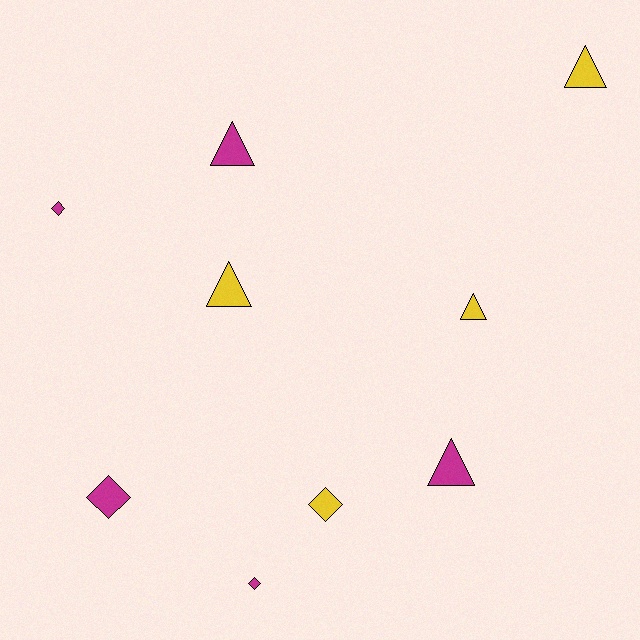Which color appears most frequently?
Magenta, with 5 objects.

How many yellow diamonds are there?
There is 1 yellow diamond.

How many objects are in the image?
There are 9 objects.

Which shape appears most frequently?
Triangle, with 5 objects.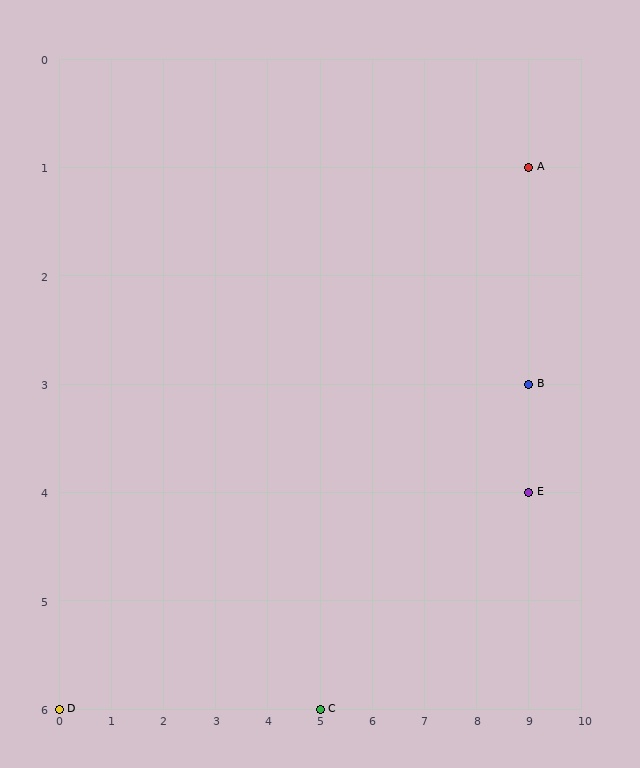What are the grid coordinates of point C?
Point C is at grid coordinates (5, 6).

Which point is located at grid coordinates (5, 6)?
Point C is at (5, 6).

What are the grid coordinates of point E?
Point E is at grid coordinates (9, 4).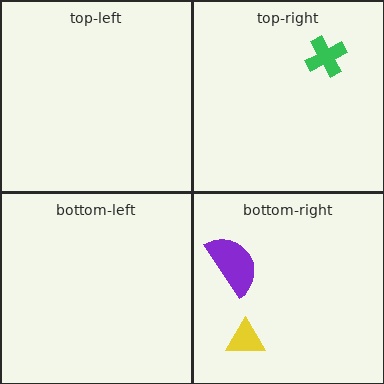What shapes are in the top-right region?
The green cross.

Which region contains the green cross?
The top-right region.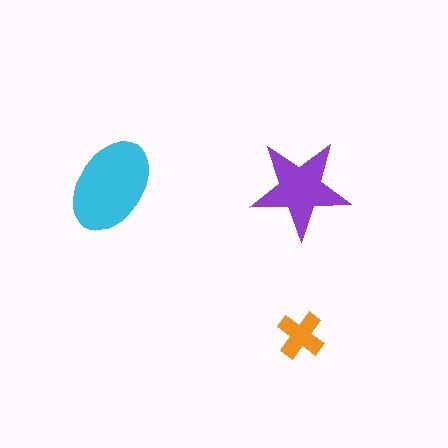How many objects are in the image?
There are 3 objects in the image.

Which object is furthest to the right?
The orange cross is rightmost.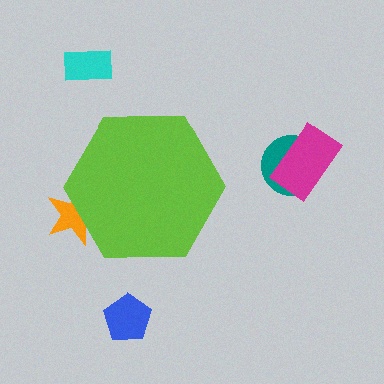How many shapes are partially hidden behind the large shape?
1 shape is partially hidden.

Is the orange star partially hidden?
Yes, the orange star is partially hidden behind the lime hexagon.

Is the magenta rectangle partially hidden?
No, the magenta rectangle is fully visible.